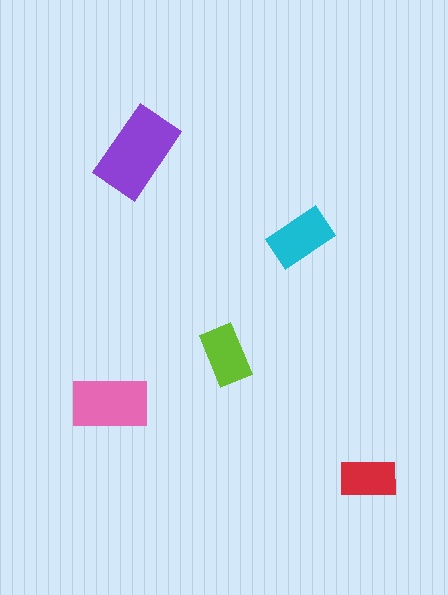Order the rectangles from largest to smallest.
the purple one, the pink one, the cyan one, the lime one, the red one.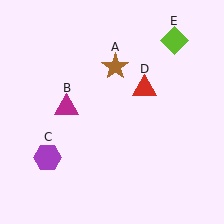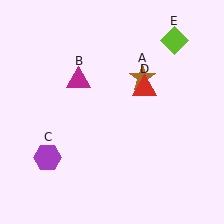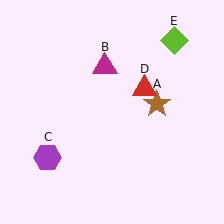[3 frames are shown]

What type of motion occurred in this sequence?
The brown star (object A), magenta triangle (object B) rotated clockwise around the center of the scene.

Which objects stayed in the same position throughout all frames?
Purple hexagon (object C) and red triangle (object D) and lime diamond (object E) remained stationary.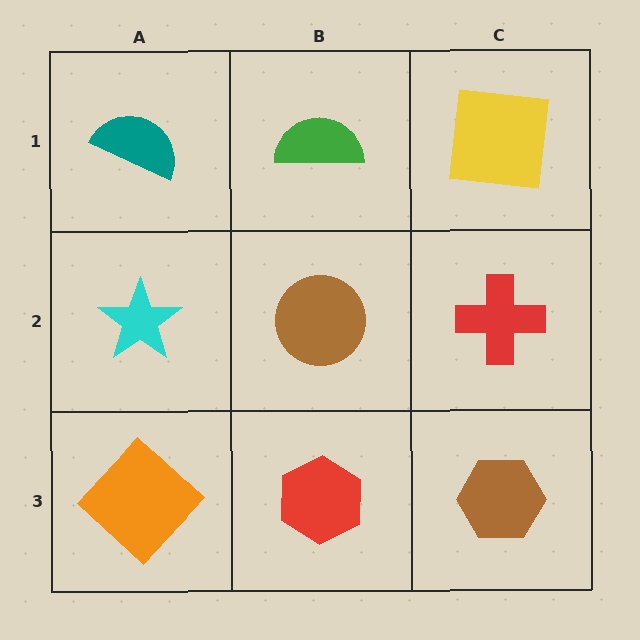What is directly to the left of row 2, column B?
A cyan star.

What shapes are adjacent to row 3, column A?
A cyan star (row 2, column A), a red hexagon (row 3, column B).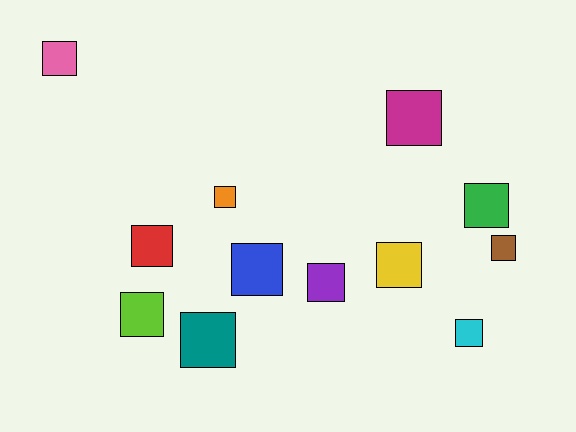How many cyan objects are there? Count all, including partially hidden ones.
There is 1 cyan object.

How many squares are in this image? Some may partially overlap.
There are 12 squares.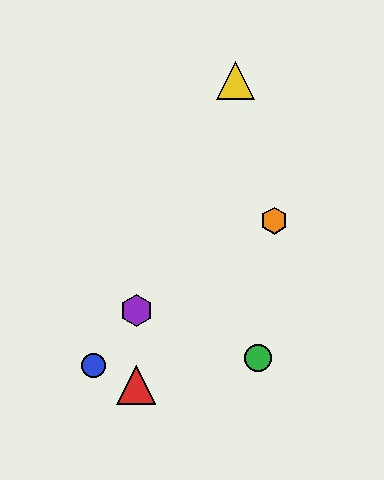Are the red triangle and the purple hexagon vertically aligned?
Yes, both are at x≈136.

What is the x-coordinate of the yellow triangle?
The yellow triangle is at x≈236.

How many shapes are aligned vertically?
2 shapes (the red triangle, the purple hexagon) are aligned vertically.